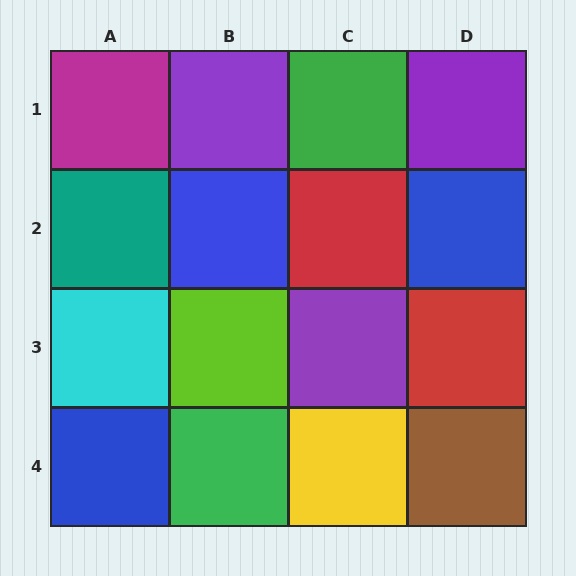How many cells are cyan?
1 cell is cyan.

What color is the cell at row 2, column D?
Blue.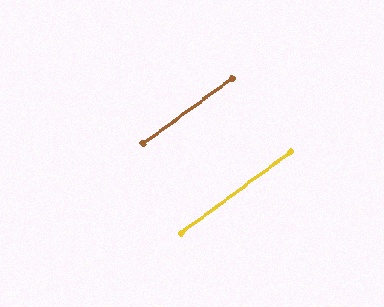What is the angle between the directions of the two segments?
Approximately 1 degree.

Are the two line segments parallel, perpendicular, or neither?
Parallel — their directions differ by only 0.5°.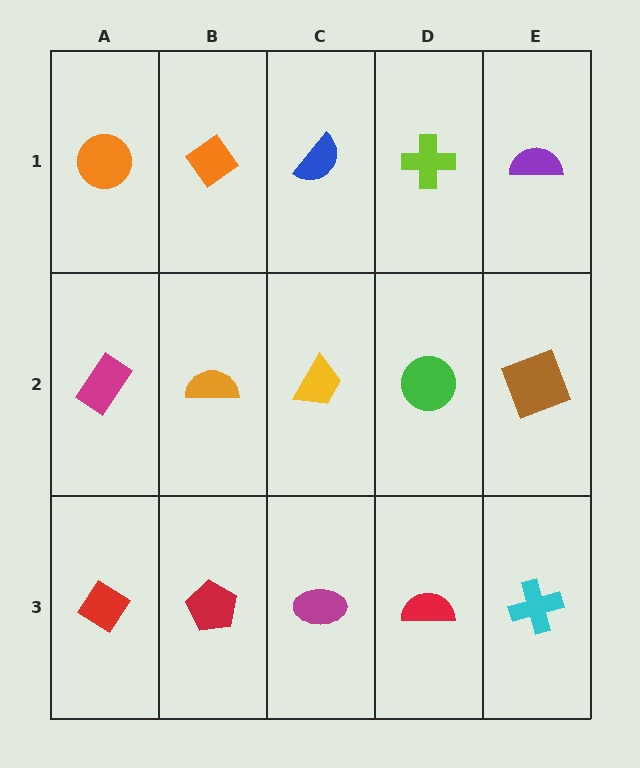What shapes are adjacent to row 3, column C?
A yellow trapezoid (row 2, column C), a red pentagon (row 3, column B), a red semicircle (row 3, column D).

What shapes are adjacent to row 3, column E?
A brown square (row 2, column E), a red semicircle (row 3, column D).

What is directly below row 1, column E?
A brown square.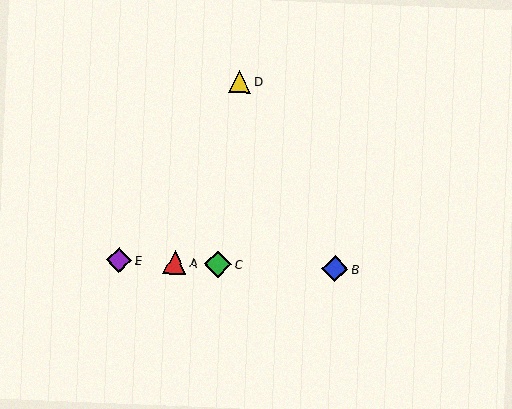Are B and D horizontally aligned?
No, B is at y≈269 and D is at y≈82.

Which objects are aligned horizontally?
Objects A, B, C, E are aligned horizontally.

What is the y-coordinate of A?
Object A is at y≈263.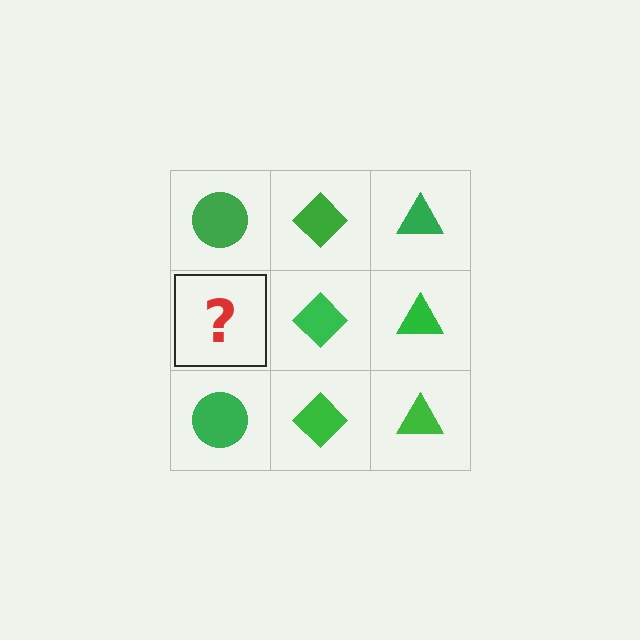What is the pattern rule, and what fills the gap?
The rule is that each column has a consistent shape. The gap should be filled with a green circle.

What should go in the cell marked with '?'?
The missing cell should contain a green circle.